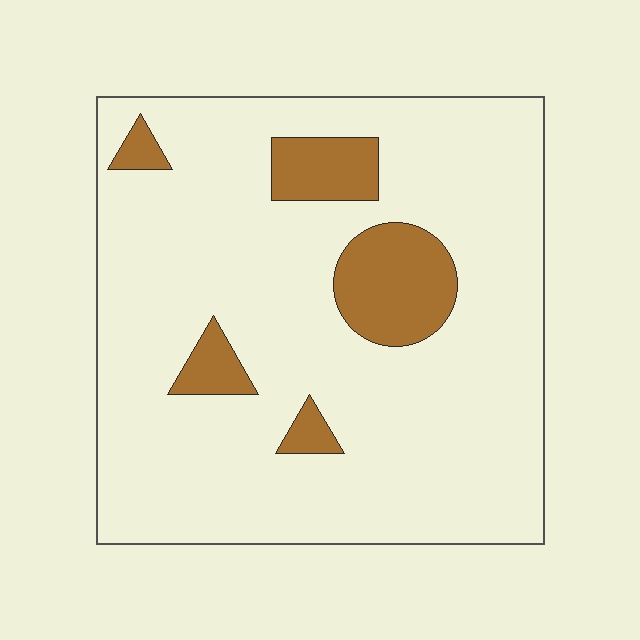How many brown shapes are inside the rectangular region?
5.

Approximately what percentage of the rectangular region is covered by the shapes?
Approximately 15%.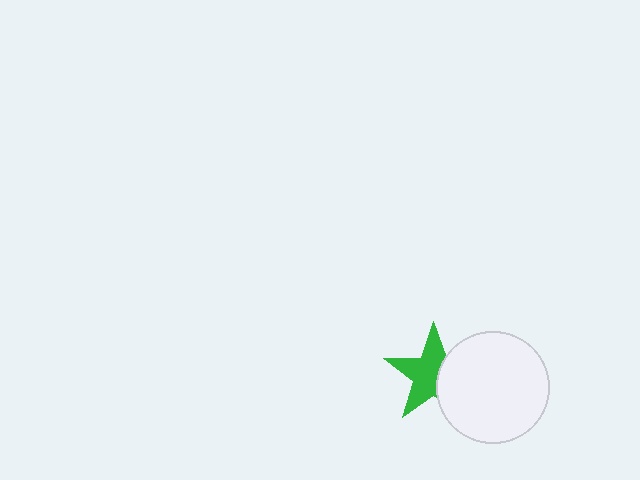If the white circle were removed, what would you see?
You would see the complete green star.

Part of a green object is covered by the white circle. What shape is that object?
It is a star.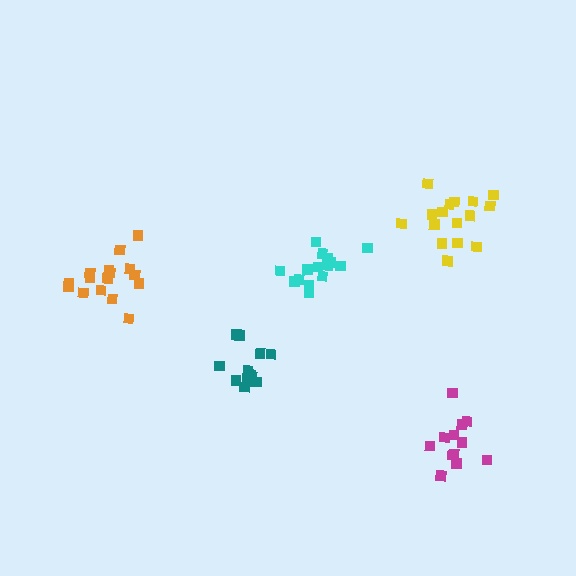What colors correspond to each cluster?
The clusters are colored: teal, orange, cyan, magenta, yellow.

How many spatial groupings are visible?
There are 5 spatial groupings.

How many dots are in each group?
Group 1: 13 dots, Group 2: 16 dots, Group 3: 15 dots, Group 4: 12 dots, Group 5: 16 dots (72 total).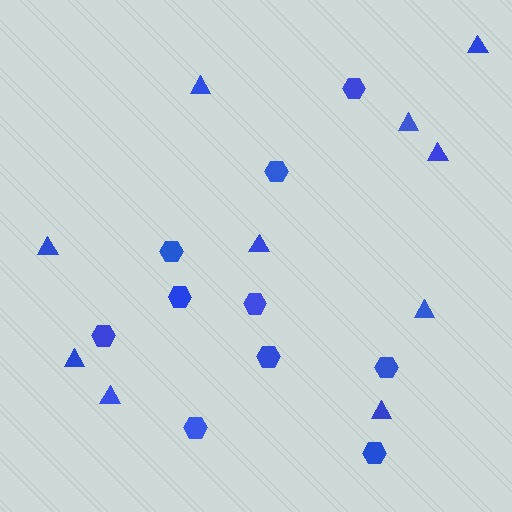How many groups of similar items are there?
There are 2 groups: one group of hexagons (10) and one group of triangles (10).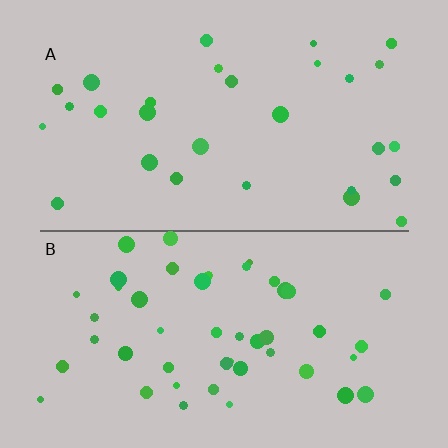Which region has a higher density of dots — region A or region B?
B (the bottom).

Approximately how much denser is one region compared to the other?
Approximately 1.6× — region B over region A.